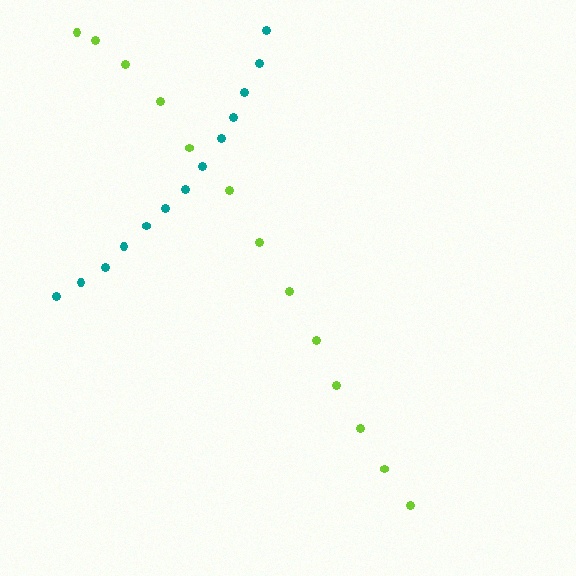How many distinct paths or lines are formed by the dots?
There are 2 distinct paths.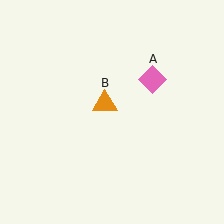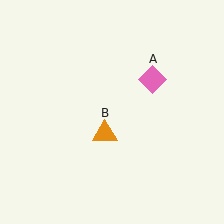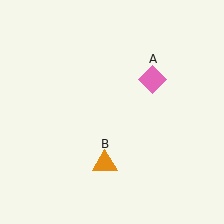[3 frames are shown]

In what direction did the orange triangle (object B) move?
The orange triangle (object B) moved down.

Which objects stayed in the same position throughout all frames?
Pink diamond (object A) remained stationary.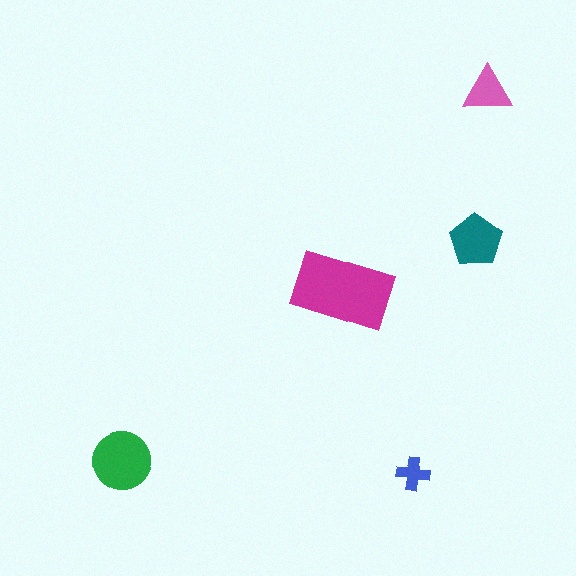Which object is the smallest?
The blue cross.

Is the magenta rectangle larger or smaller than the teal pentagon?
Larger.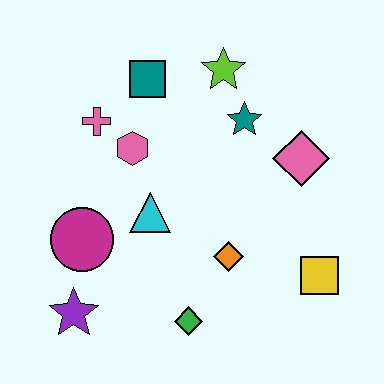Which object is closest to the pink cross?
The pink hexagon is closest to the pink cross.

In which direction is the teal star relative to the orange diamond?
The teal star is above the orange diamond.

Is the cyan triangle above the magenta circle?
Yes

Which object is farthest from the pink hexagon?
The yellow square is farthest from the pink hexagon.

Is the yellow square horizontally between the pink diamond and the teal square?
No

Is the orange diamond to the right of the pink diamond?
No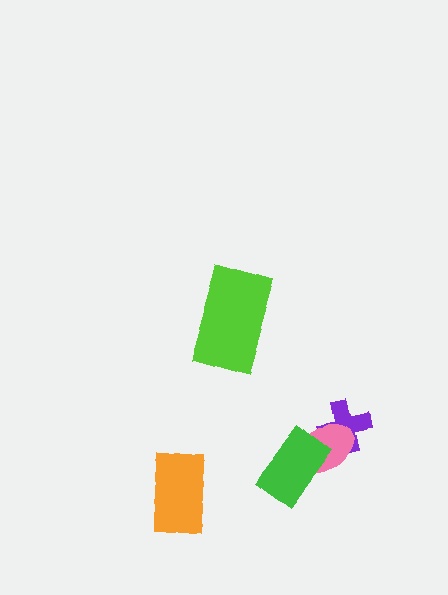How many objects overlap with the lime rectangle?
0 objects overlap with the lime rectangle.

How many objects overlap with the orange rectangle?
0 objects overlap with the orange rectangle.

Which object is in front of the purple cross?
The pink ellipse is in front of the purple cross.